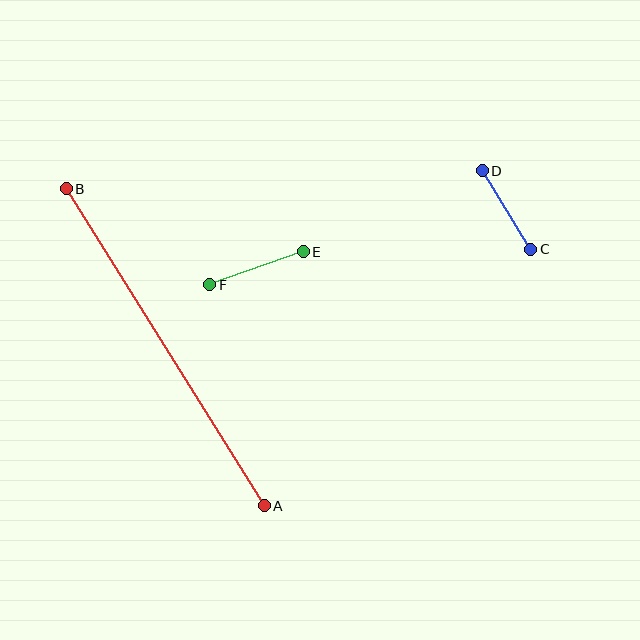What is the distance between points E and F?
The distance is approximately 99 pixels.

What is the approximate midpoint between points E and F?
The midpoint is at approximately (257, 268) pixels.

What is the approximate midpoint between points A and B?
The midpoint is at approximately (165, 347) pixels.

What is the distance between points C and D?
The distance is approximately 92 pixels.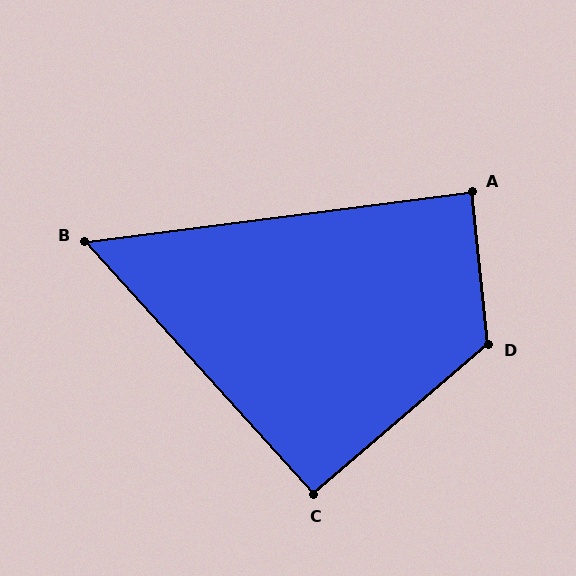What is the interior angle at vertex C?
Approximately 91 degrees (approximately right).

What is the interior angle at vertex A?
Approximately 89 degrees (approximately right).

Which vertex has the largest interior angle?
D, at approximately 125 degrees.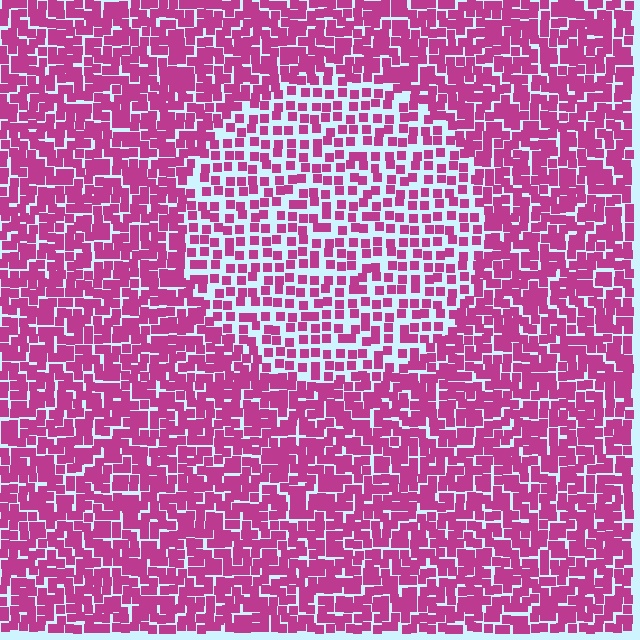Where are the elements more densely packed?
The elements are more densely packed outside the circle boundary.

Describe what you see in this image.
The image contains small magenta elements arranged at two different densities. A circle-shaped region is visible where the elements are less densely packed than the surrounding area.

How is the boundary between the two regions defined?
The boundary is defined by a change in element density (approximately 1.8x ratio). All elements are the same color, size, and shape.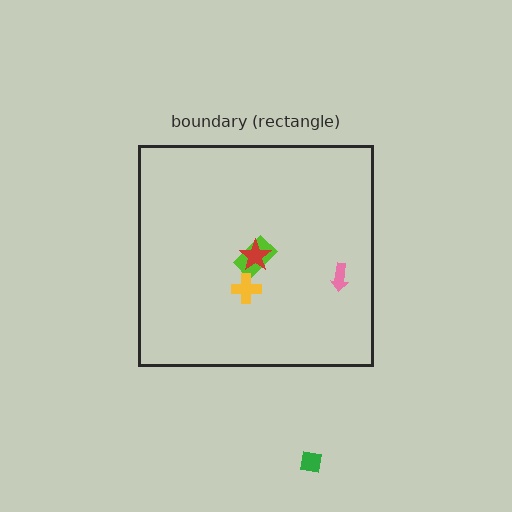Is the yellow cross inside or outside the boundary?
Inside.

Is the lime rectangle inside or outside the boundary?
Inside.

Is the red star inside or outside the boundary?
Inside.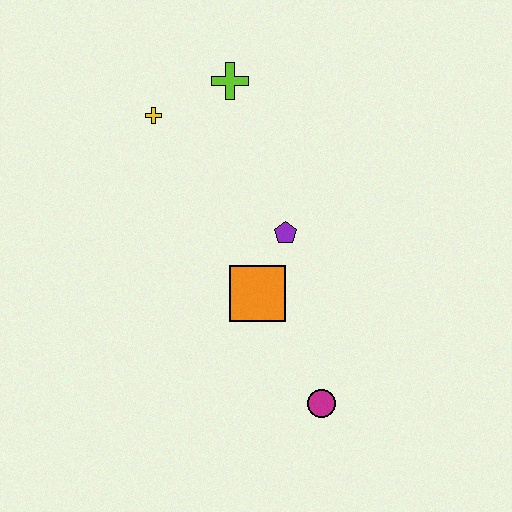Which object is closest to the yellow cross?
The lime cross is closest to the yellow cross.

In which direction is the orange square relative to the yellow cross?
The orange square is below the yellow cross.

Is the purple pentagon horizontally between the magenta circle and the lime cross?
Yes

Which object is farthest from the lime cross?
The magenta circle is farthest from the lime cross.